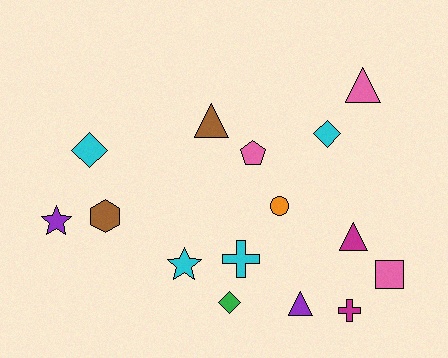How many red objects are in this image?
There are no red objects.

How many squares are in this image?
There is 1 square.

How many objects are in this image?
There are 15 objects.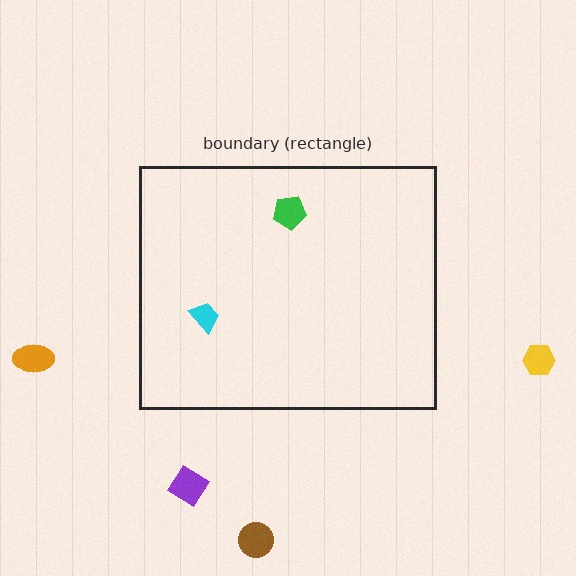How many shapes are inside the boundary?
2 inside, 4 outside.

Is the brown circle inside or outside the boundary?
Outside.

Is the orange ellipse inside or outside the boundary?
Outside.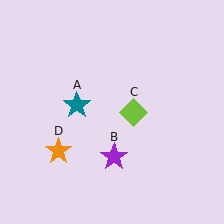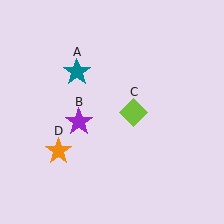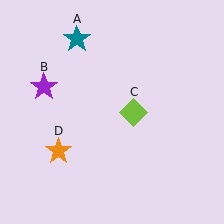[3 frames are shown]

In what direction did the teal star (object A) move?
The teal star (object A) moved up.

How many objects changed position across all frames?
2 objects changed position: teal star (object A), purple star (object B).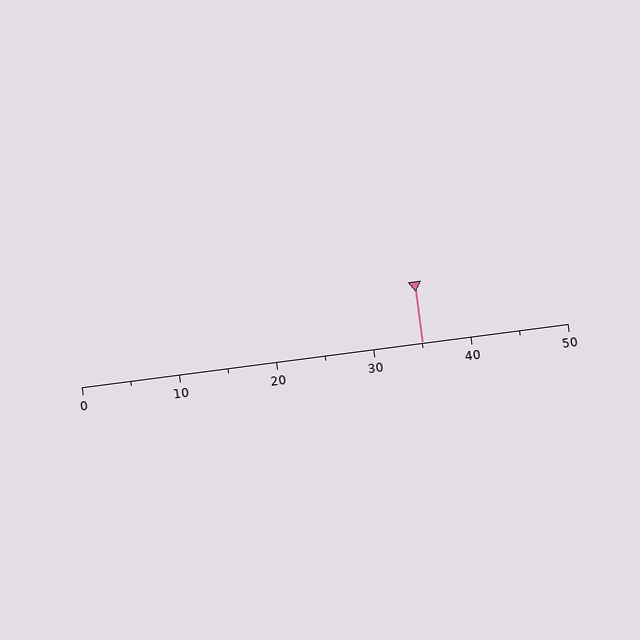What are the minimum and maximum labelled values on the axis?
The axis runs from 0 to 50.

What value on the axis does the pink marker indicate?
The marker indicates approximately 35.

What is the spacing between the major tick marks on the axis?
The major ticks are spaced 10 apart.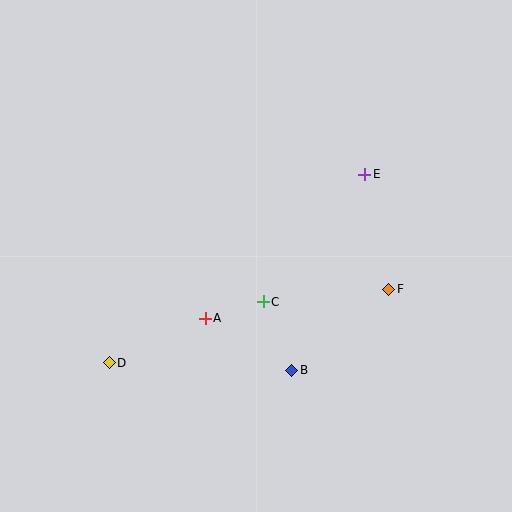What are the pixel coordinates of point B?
Point B is at (292, 370).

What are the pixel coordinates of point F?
Point F is at (389, 289).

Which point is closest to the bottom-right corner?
Point F is closest to the bottom-right corner.